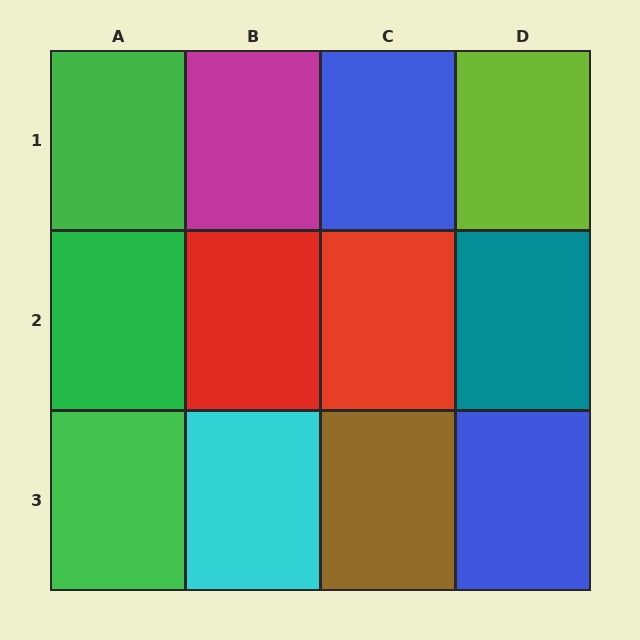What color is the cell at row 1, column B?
Magenta.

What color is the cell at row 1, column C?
Blue.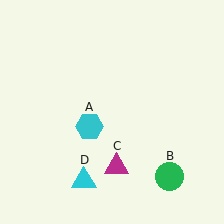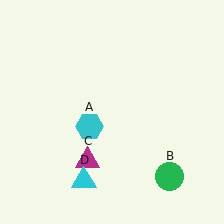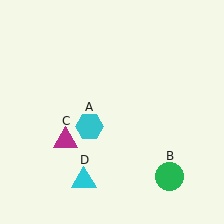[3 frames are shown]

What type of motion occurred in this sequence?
The magenta triangle (object C) rotated clockwise around the center of the scene.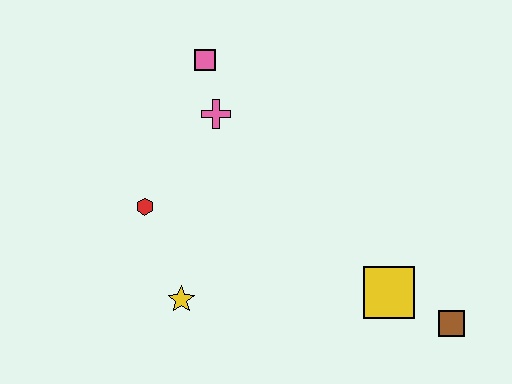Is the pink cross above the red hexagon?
Yes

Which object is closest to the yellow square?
The brown square is closest to the yellow square.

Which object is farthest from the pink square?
The brown square is farthest from the pink square.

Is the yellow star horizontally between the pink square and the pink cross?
No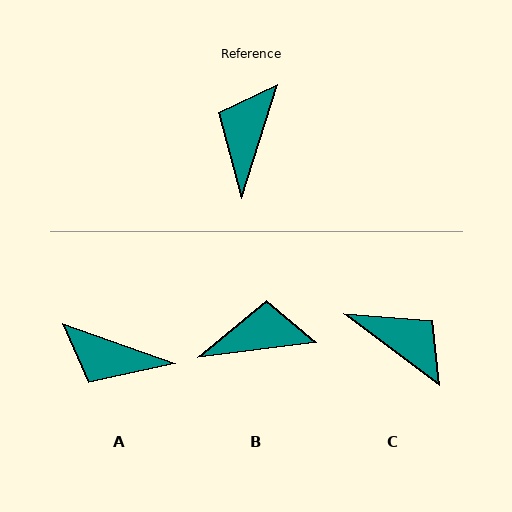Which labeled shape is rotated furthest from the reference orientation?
C, about 109 degrees away.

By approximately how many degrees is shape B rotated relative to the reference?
Approximately 66 degrees clockwise.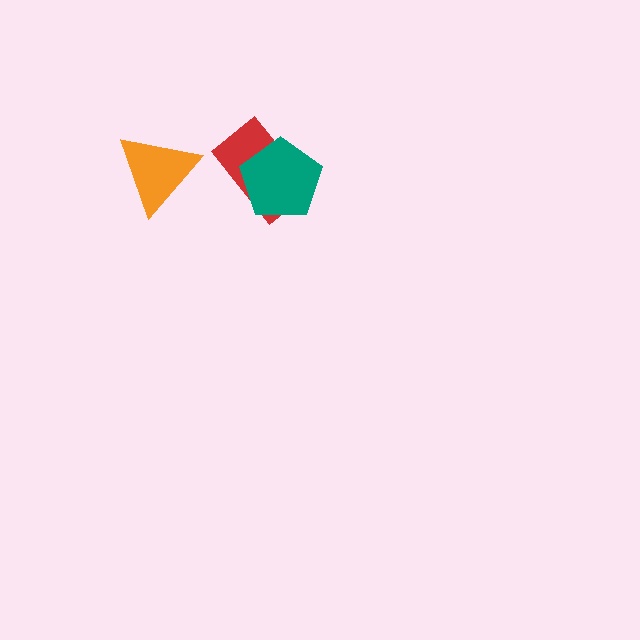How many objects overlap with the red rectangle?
1 object overlaps with the red rectangle.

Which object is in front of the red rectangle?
The teal pentagon is in front of the red rectangle.